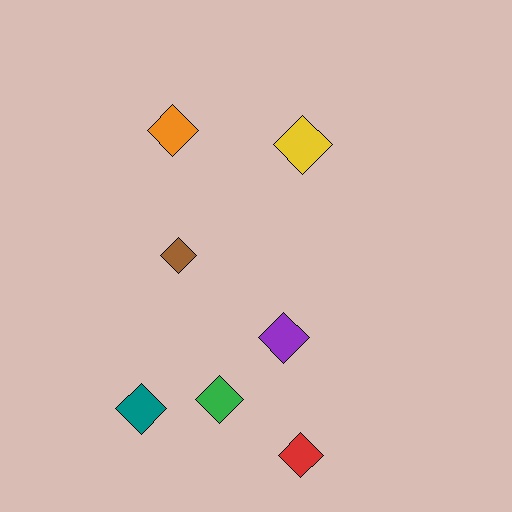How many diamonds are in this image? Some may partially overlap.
There are 7 diamonds.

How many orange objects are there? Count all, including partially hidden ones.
There is 1 orange object.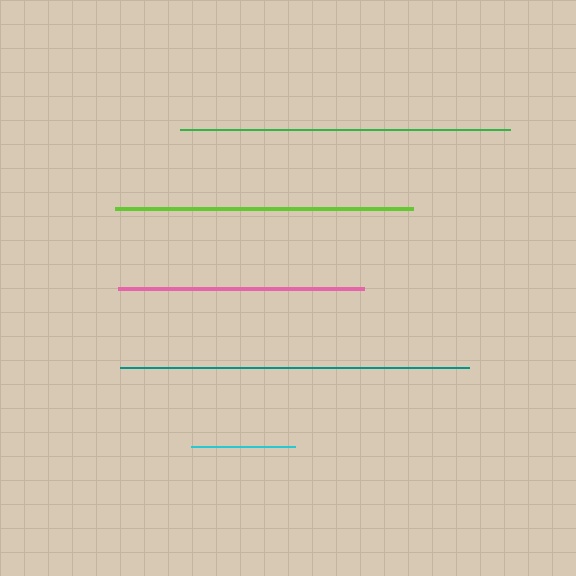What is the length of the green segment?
The green segment is approximately 330 pixels long.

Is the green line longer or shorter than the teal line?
The teal line is longer than the green line.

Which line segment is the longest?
The teal line is the longest at approximately 349 pixels.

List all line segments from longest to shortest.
From longest to shortest: teal, green, lime, pink, cyan.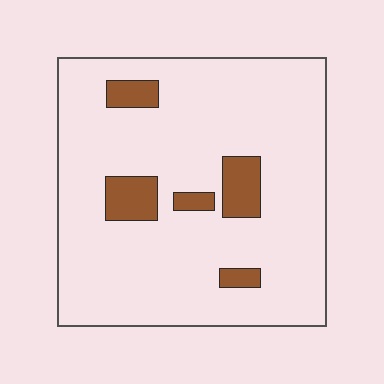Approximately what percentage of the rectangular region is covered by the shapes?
Approximately 10%.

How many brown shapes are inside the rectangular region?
5.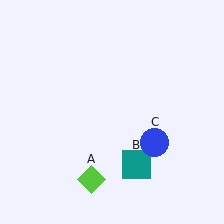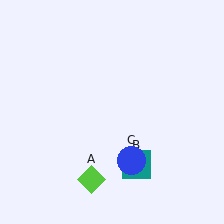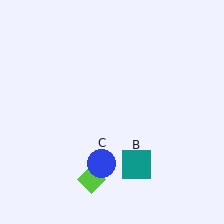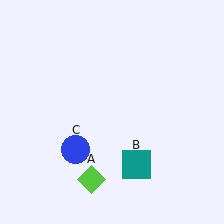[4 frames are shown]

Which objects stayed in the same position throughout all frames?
Lime diamond (object A) and teal square (object B) remained stationary.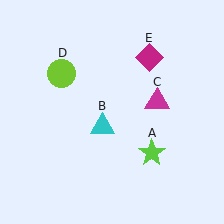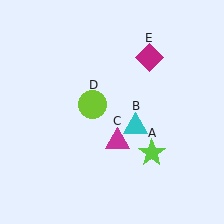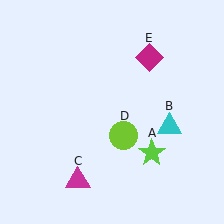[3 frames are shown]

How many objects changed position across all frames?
3 objects changed position: cyan triangle (object B), magenta triangle (object C), lime circle (object D).